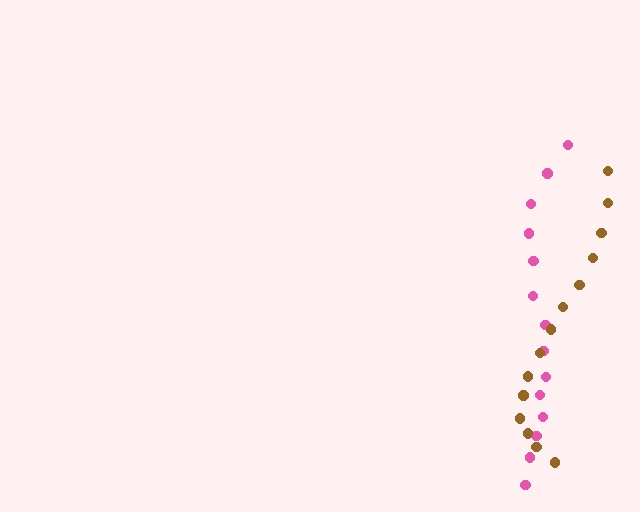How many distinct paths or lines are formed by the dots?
There are 2 distinct paths.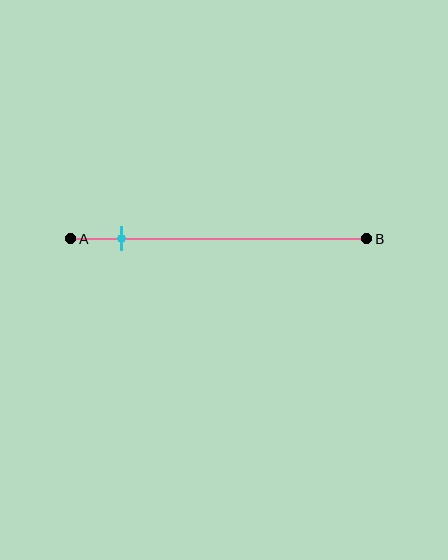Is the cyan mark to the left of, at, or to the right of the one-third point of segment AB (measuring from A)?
The cyan mark is to the left of the one-third point of segment AB.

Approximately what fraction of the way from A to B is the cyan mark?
The cyan mark is approximately 15% of the way from A to B.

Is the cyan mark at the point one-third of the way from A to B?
No, the mark is at about 15% from A, not at the 33% one-third point.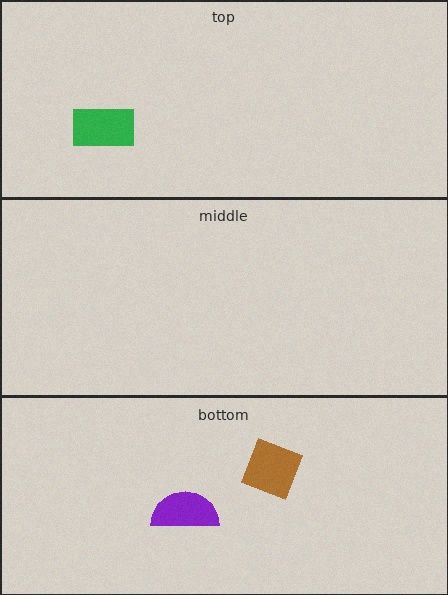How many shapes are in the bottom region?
2.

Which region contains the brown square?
The bottom region.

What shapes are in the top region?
The green rectangle.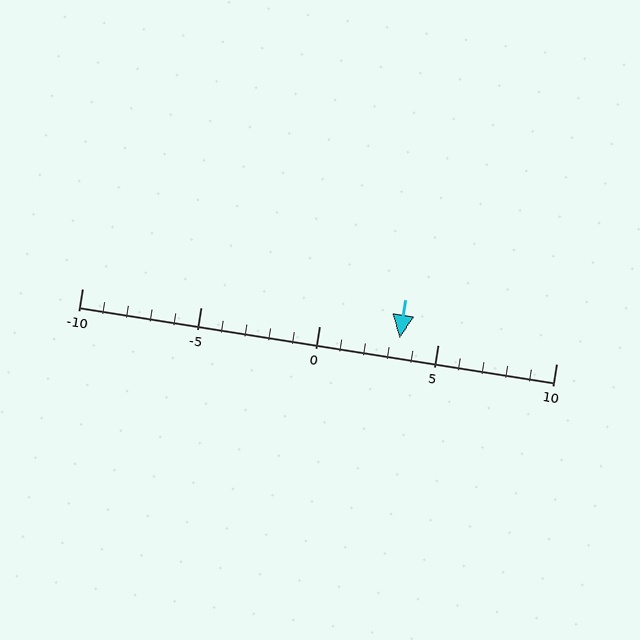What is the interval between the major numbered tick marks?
The major tick marks are spaced 5 units apart.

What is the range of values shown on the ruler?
The ruler shows values from -10 to 10.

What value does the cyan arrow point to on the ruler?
The cyan arrow points to approximately 3.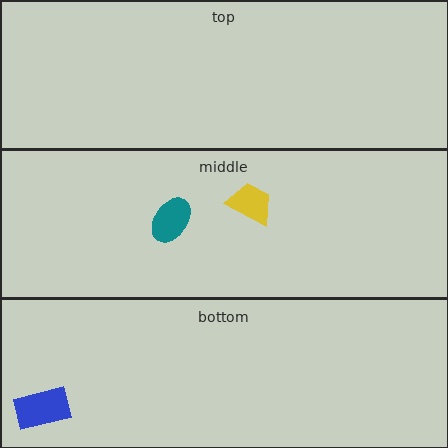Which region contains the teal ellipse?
The middle region.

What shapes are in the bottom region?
The blue rectangle.